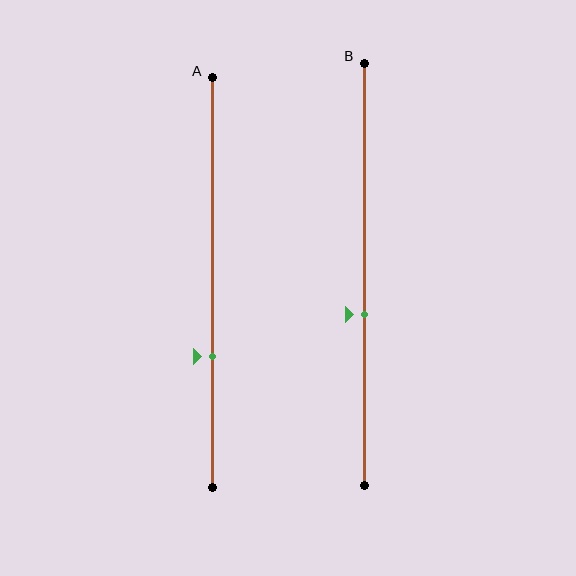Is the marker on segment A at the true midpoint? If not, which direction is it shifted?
No, the marker on segment A is shifted downward by about 18% of the segment length.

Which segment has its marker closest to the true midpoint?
Segment B has its marker closest to the true midpoint.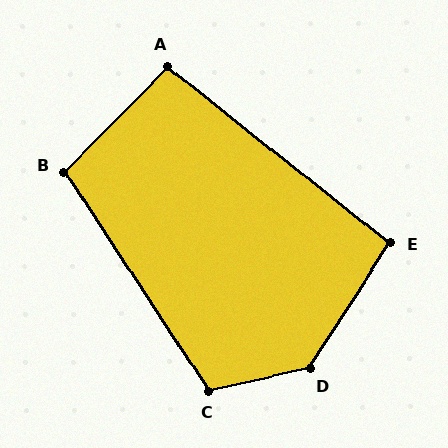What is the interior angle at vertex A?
Approximately 96 degrees (obtuse).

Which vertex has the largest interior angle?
D, at approximately 136 degrees.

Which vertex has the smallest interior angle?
E, at approximately 96 degrees.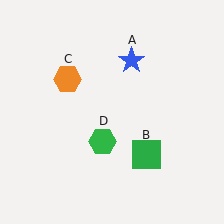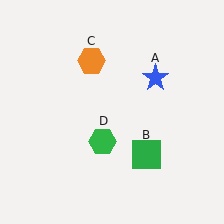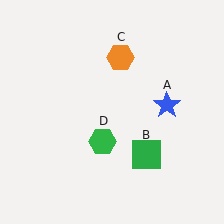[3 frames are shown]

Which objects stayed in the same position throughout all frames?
Green square (object B) and green hexagon (object D) remained stationary.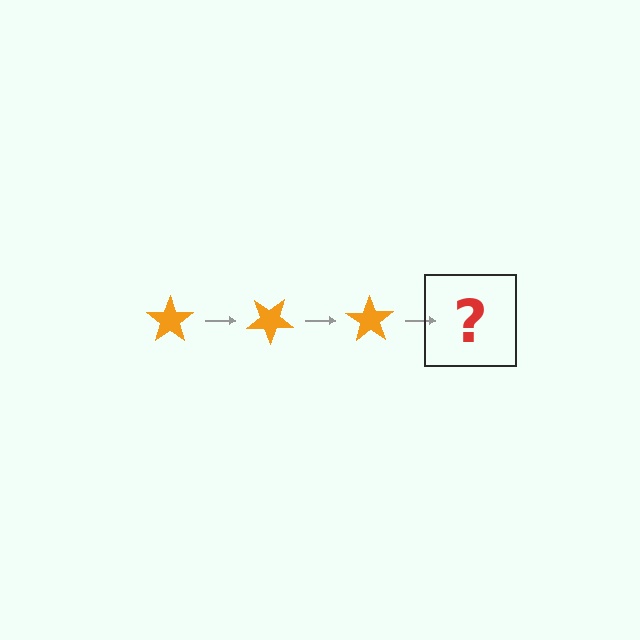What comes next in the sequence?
The next element should be an orange star rotated 105 degrees.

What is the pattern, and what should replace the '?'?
The pattern is that the star rotates 35 degrees each step. The '?' should be an orange star rotated 105 degrees.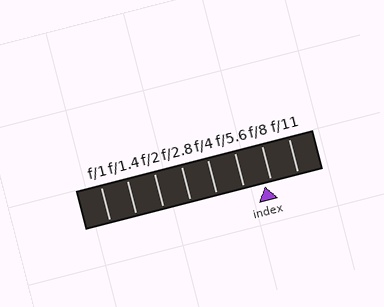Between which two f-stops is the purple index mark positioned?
The index mark is between f/5.6 and f/8.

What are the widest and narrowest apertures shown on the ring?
The widest aperture shown is f/1 and the narrowest is f/11.